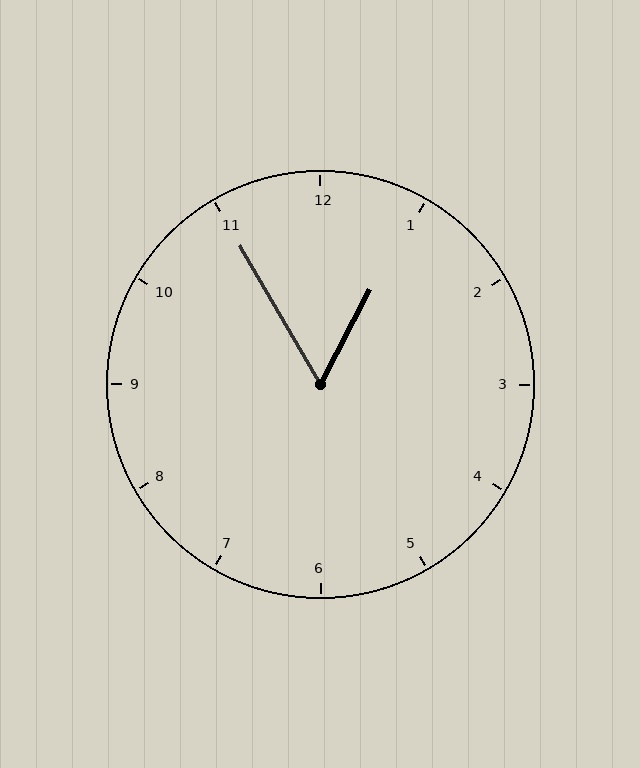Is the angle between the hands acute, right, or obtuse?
It is acute.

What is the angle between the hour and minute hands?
Approximately 58 degrees.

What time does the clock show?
12:55.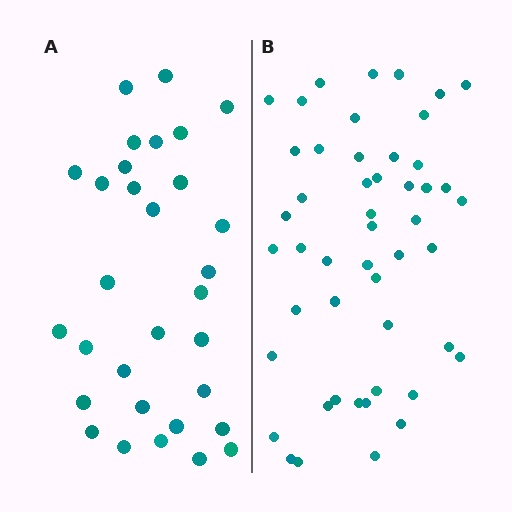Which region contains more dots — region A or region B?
Region B (the right region) has more dots.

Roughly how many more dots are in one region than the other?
Region B has approximately 20 more dots than region A.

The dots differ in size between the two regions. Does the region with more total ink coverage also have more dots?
No. Region A has more total ink coverage because its dots are larger, but region B actually contains more individual dots. Total area can be misleading — the number of items is what matters here.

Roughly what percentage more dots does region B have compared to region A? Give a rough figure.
About 60% more.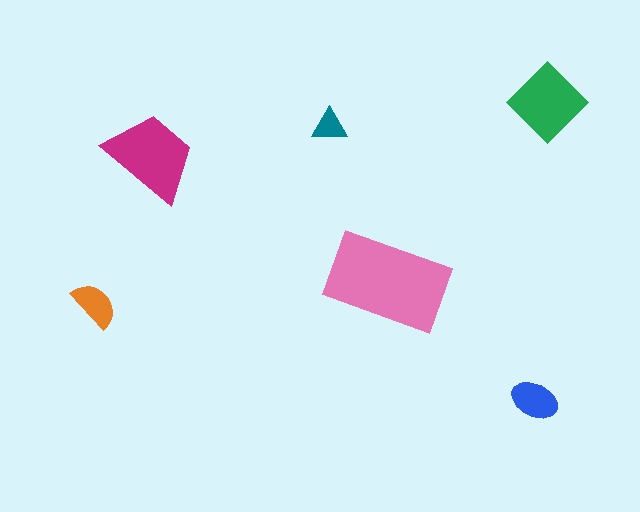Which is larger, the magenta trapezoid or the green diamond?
The magenta trapezoid.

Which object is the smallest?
The teal triangle.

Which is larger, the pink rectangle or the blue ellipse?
The pink rectangle.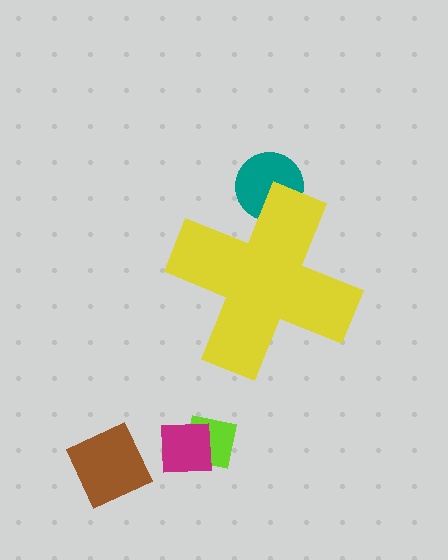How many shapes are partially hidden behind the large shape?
1 shape is partially hidden.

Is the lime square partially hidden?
No, the lime square is fully visible.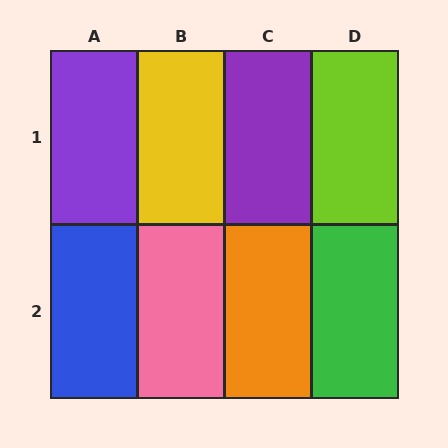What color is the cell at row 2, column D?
Green.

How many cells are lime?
1 cell is lime.